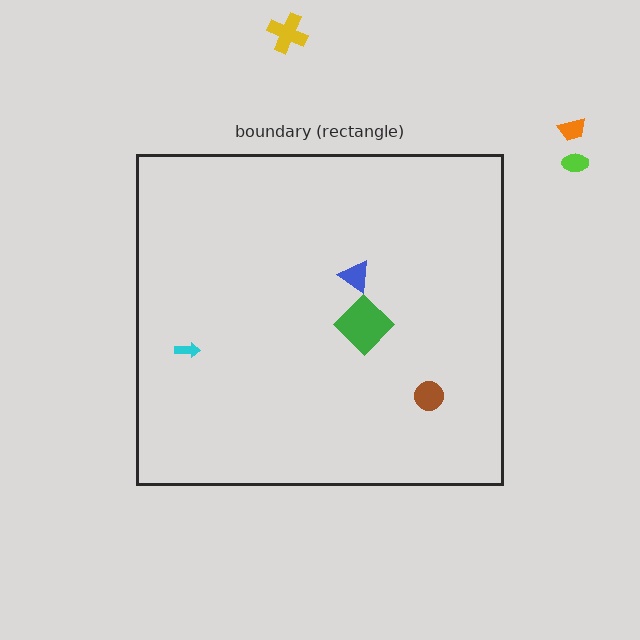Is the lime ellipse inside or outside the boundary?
Outside.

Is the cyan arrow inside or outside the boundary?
Inside.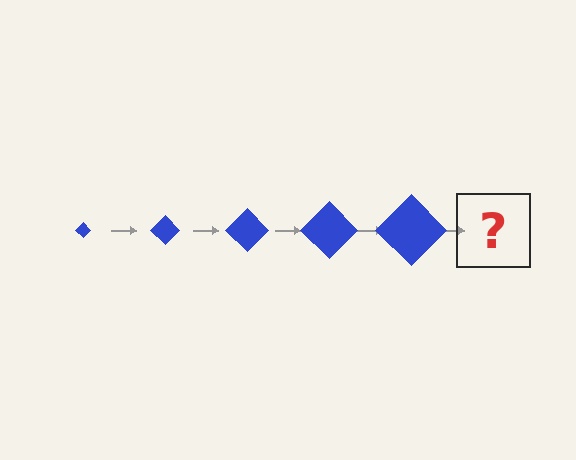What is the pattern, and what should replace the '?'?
The pattern is that the diamond gets progressively larger each step. The '?' should be a blue diamond, larger than the previous one.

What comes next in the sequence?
The next element should be a blue diamond, larger than the previous one.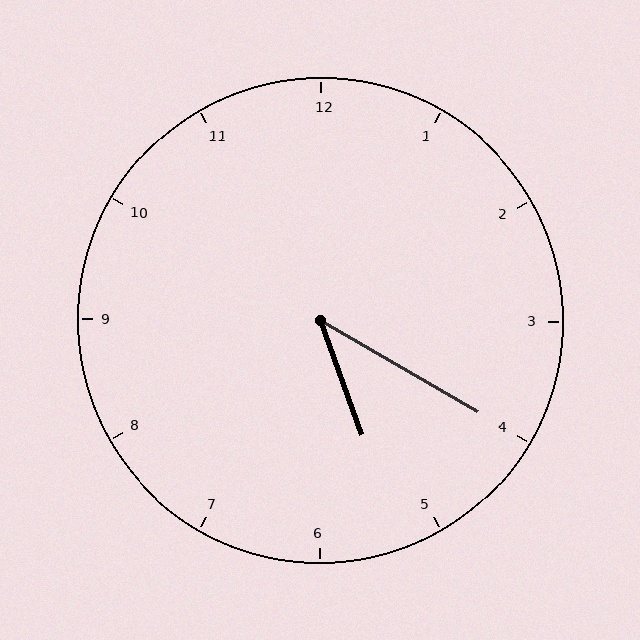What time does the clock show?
5:20.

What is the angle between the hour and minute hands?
Approximately 40 degrees.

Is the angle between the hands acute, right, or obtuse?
It is acute.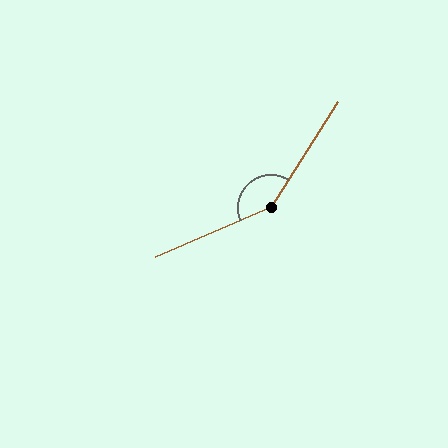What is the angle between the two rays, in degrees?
Approximately 146 degrees.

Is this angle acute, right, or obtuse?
It is obtuse.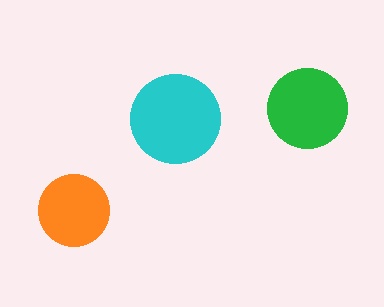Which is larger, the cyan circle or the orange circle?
The cyan one.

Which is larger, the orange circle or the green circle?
The green one.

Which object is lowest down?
The orange circle is bottommost.